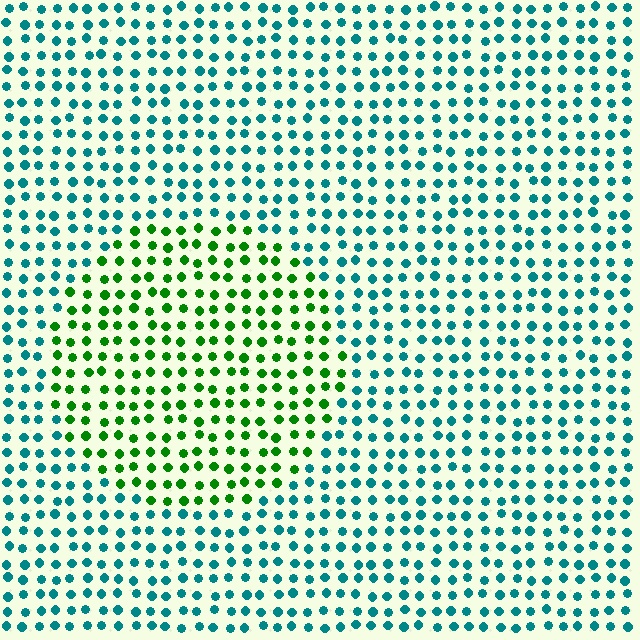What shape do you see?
I see a circle.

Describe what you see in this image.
The image is filled with small teal elements in a uniform arrangement. A circle-shaped region is visible where the elements are tinted to a slightly different hue, forming a subtle color boundary.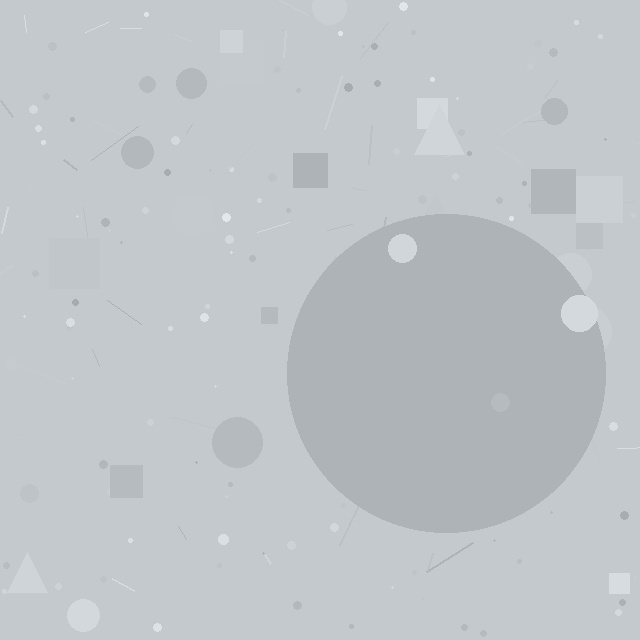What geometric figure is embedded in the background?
A circle is embedded in the background.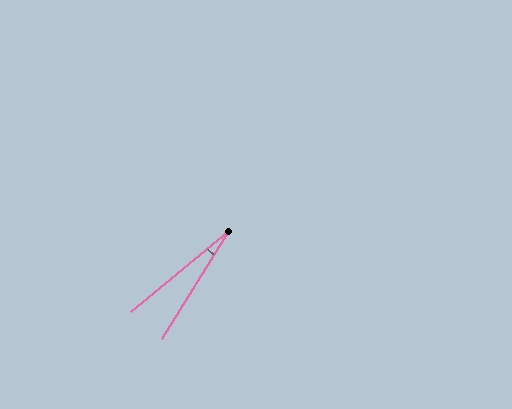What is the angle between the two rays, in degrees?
Approximately 18 degrees.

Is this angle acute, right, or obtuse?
It is acute.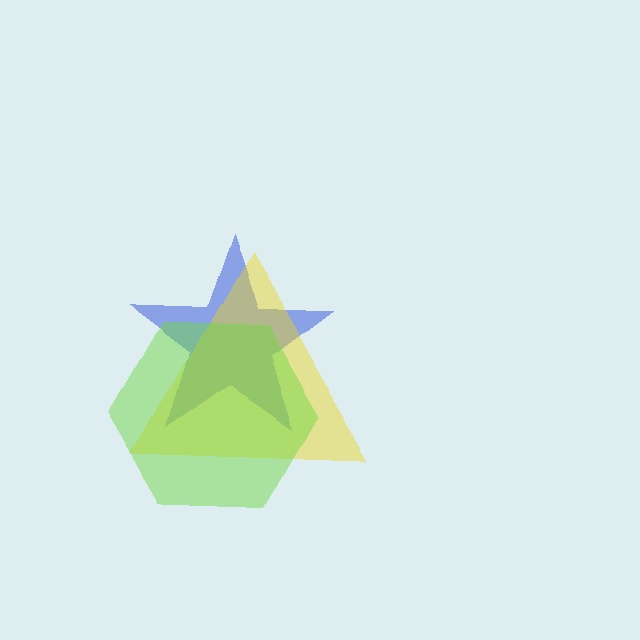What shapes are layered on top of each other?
The layered shapes are: a blue star, a yellow triangle, a lime hexagon.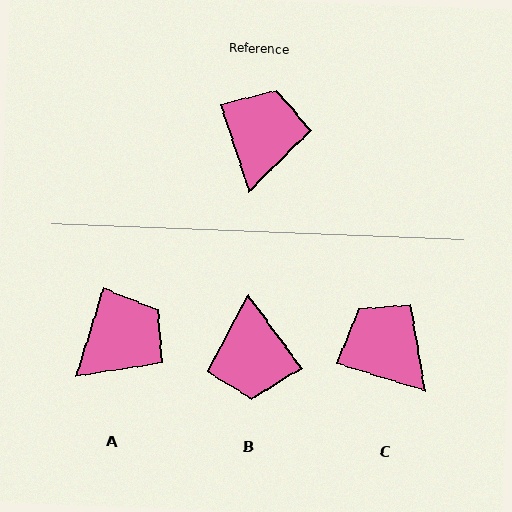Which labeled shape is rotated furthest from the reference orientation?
B, about 162 degrees away.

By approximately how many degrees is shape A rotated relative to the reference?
Approximately 36 degrees clockwise.